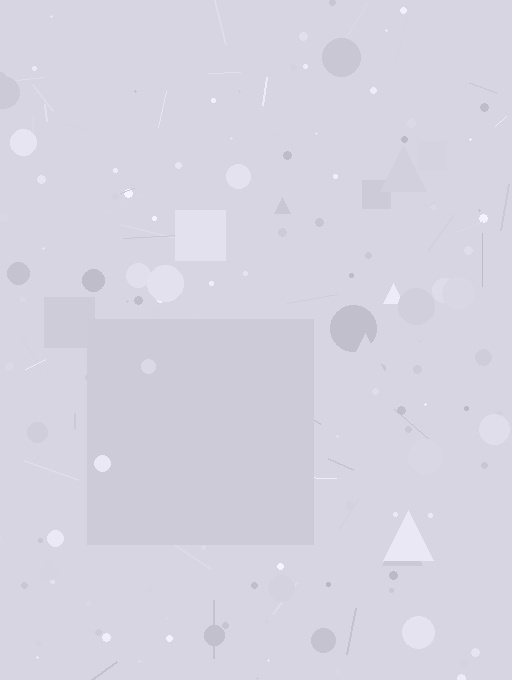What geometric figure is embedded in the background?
A square is embedded in the background.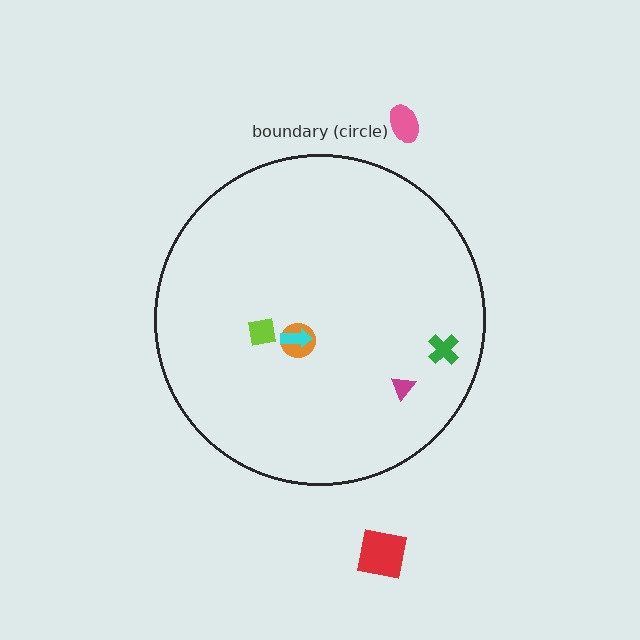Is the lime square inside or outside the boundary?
Inside.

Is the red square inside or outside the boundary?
Outside.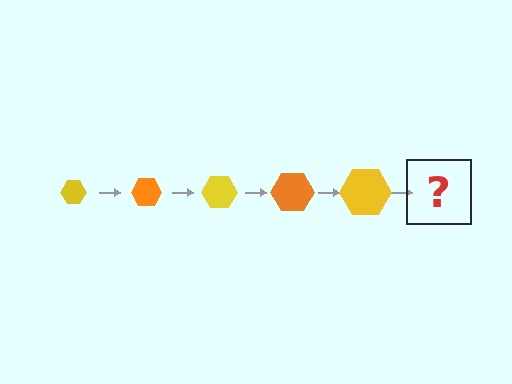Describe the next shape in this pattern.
It should be an orange hexagon, larger than the previous one.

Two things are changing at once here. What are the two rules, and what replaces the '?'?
The two rules are that the hexagon grows larger each step and the color cycles through yellow and orange. The '?' should be an orange hexagon, larger than the previous one.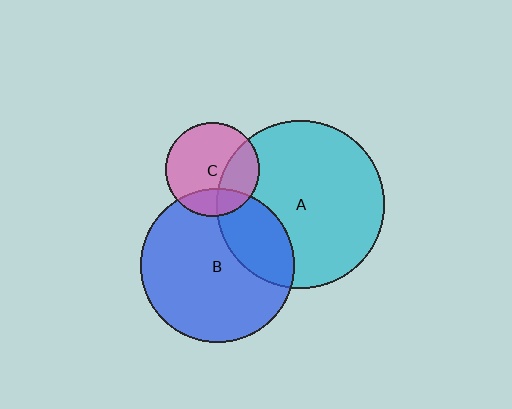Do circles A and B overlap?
Yes.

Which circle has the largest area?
Circle A (cyan).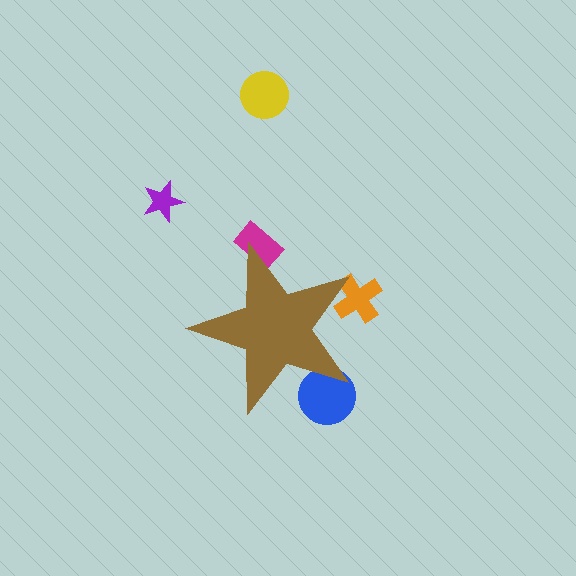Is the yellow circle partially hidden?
No, the yellow circle is fully visible.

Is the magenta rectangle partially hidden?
Yes, the magenta rectangle is partially hidden behind the brown star.